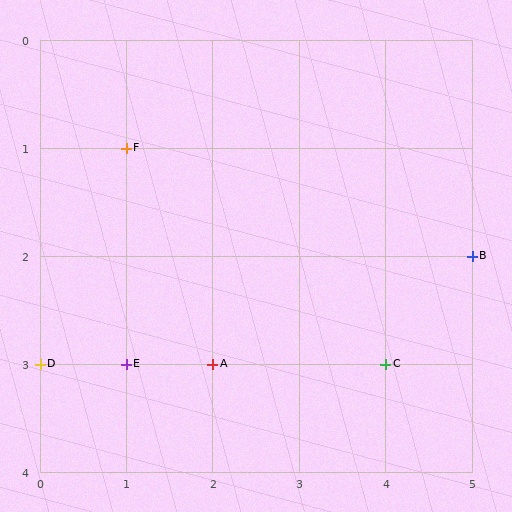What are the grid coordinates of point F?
Point F is at grid coordinates (1, 1).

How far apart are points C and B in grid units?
Points C and B are 1 column and 1 row apart (about 1.4 grid units diagonally).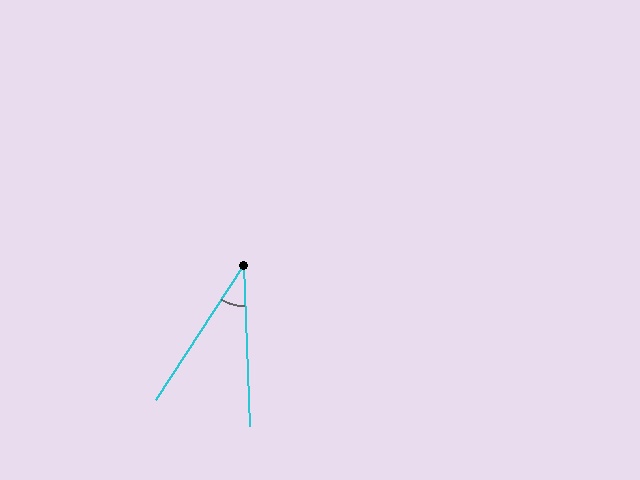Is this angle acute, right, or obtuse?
It is acute.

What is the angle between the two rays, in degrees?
Approximately 35 degrees.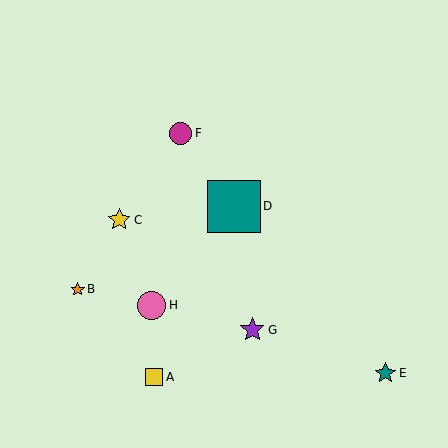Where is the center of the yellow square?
The center of the yellow square is at (154, 377).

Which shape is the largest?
The teal square (labeled D) is the largest.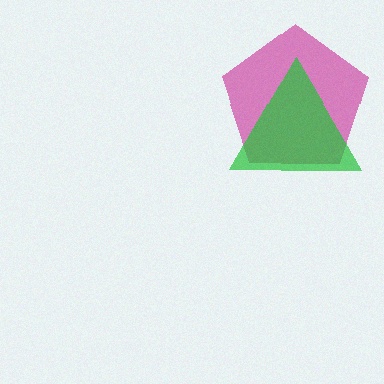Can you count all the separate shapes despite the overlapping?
Yes, there are 2 separate shapes.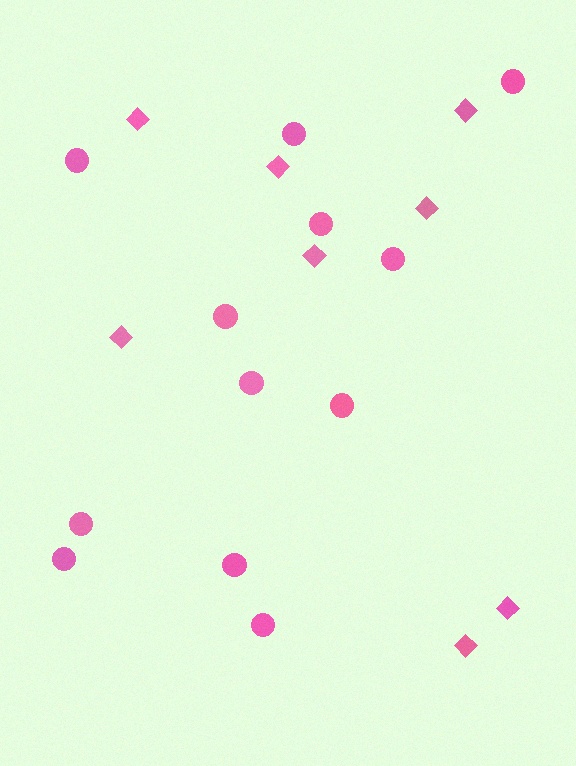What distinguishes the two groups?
There are 2 groups: one group of diamonds (8) and one group of circles (12).